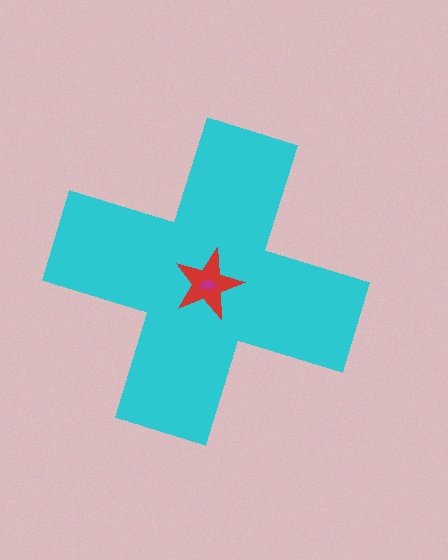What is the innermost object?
The magenta semicircle.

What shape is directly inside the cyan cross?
The red star.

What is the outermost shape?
The cyan cross.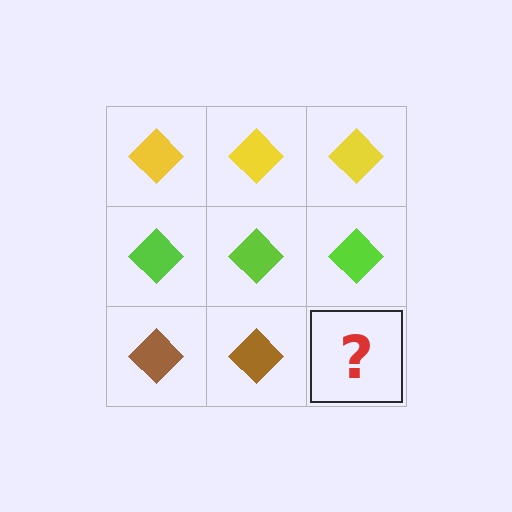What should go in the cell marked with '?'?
The missing cell should contain a brown diamond.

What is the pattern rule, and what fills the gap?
The rule is that each row has a consistent color. The gap should be filled with a brown diamond.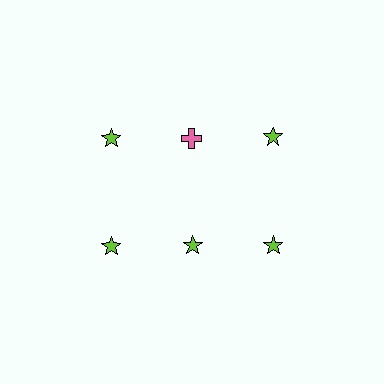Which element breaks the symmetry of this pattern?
The pink cross in the top row, second from left column breaks the symmetry. All other shapes are lime stars.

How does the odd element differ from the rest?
It differs in both color (pink instead of lime) and shape (cross instead of star).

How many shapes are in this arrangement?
There are 6 shapes arranged in a grid pattern.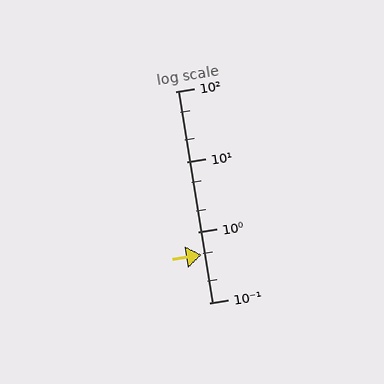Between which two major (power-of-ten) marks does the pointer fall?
The pointer is between 0.1 and 1.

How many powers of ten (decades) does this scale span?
The scale spans 3 decades, from 0.1 to 100.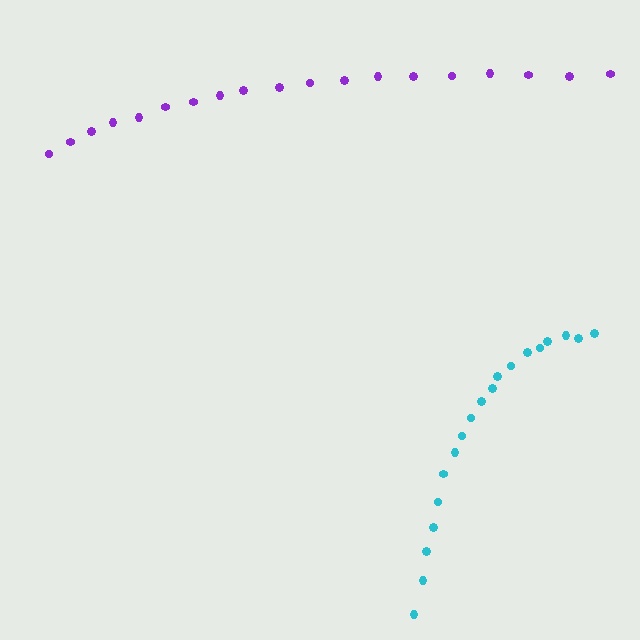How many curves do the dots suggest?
There are 2 distinct paths.